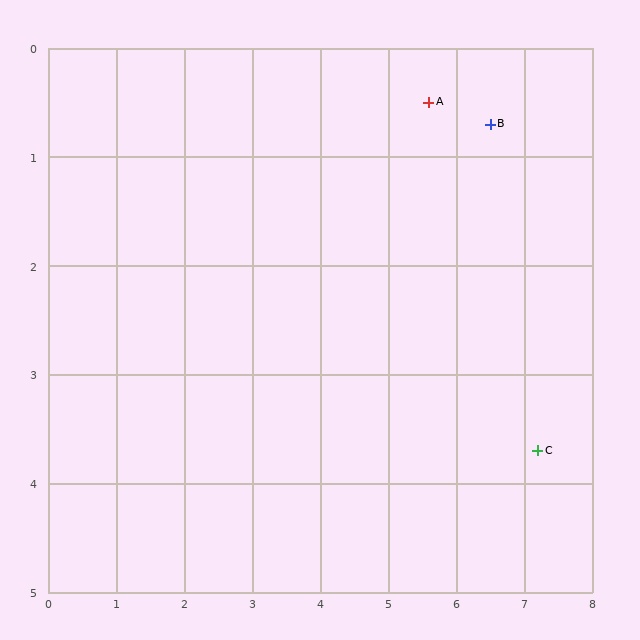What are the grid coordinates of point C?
Point C is at approximately (7.2, 3.7).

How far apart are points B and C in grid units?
Points B and C are about 3.1 grid units apart.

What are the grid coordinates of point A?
Point A is at approximately (5.6, 0.5).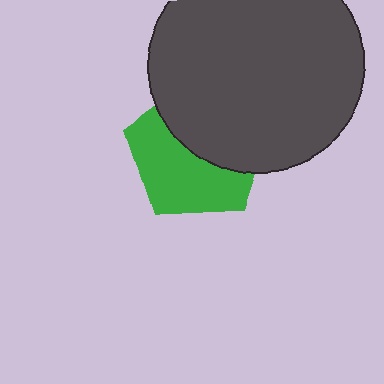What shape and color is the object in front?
The object in front is a dark gray circle.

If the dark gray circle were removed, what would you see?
You would see the complete green pentagon.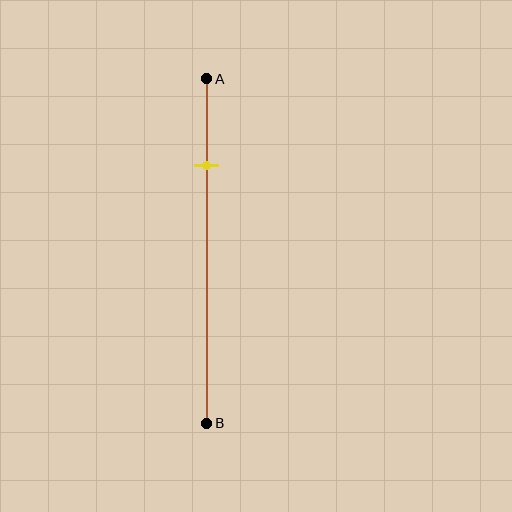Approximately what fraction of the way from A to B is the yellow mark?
The yellow mark is approximately 25% of the way from A to B.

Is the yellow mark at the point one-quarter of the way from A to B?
Yes, the mark is approximately at the one-quarter point.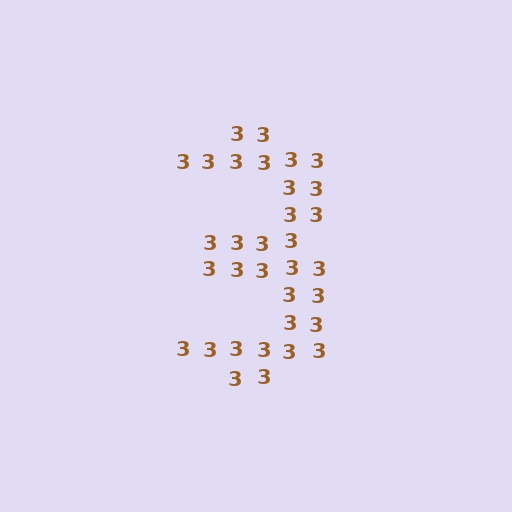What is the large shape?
The large shape is the digit 3.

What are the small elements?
The small elements are digit 3's.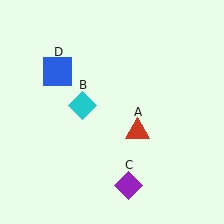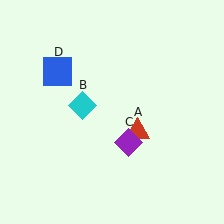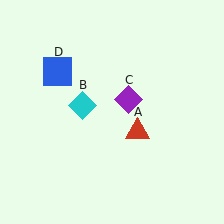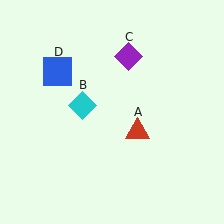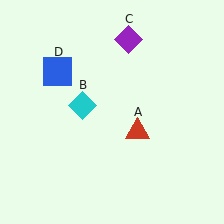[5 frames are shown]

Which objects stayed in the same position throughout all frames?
Red triangle (object A) and cyan diamond (object B) and blue square (object D) remained stationary.